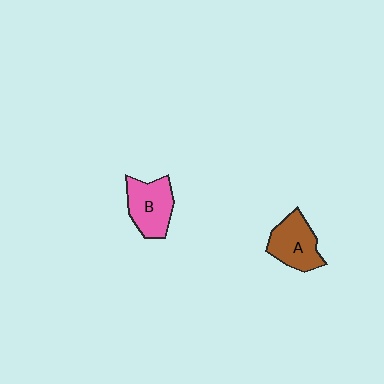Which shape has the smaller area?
Shape A (brown).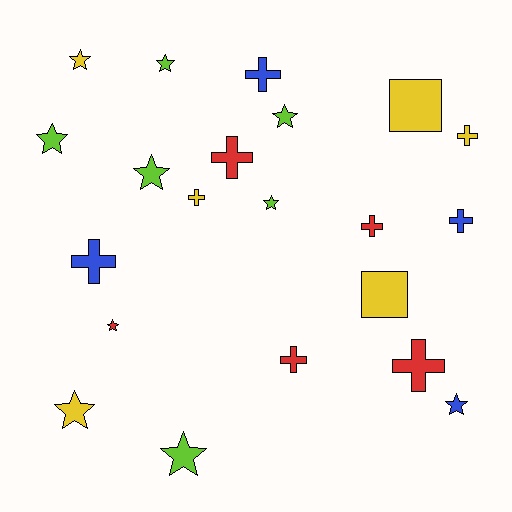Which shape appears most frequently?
Star, with 10 objects.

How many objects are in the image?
There are 21 objects.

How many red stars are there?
There is 1 red star.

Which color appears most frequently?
Yellow, with 6 objects.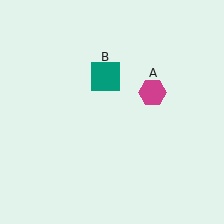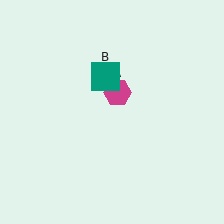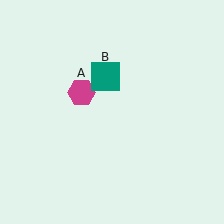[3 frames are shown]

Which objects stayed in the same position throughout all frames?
Teal square (object B) remained stationary.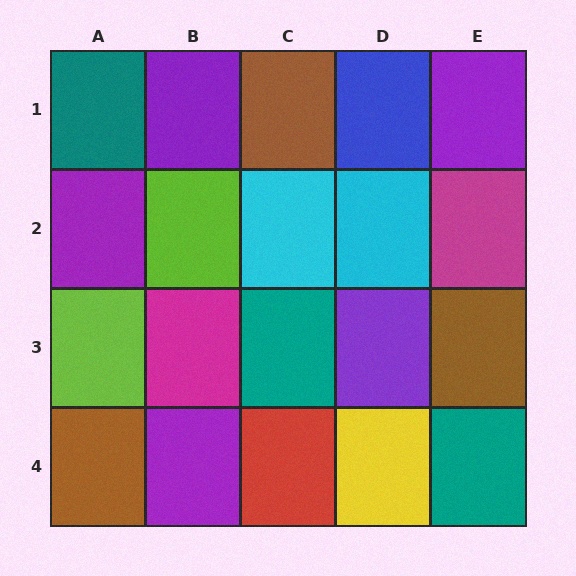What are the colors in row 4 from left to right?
Brown, purple, red, yellow, teal.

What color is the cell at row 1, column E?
Purple.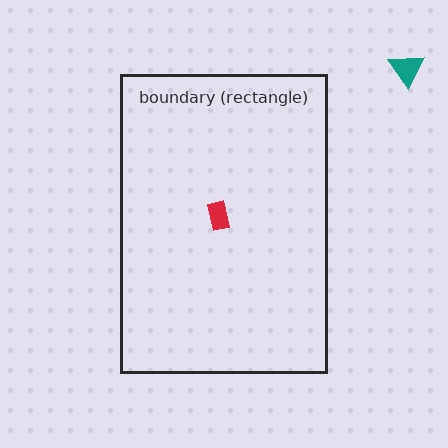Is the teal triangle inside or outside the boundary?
Outside.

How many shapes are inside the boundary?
1 inside, 1 outside.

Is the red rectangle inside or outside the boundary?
Inside.